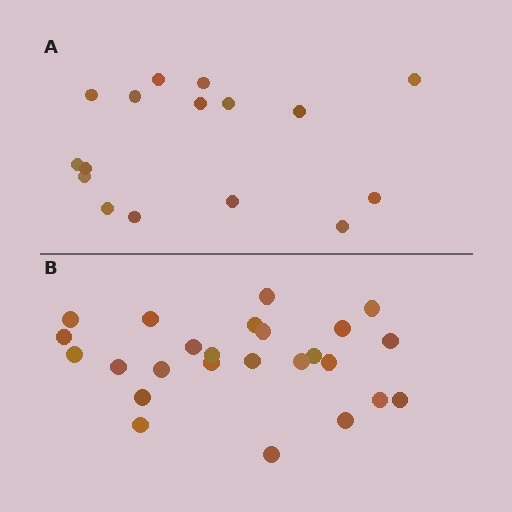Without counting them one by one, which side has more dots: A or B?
Region B (the bottom region) has more dots.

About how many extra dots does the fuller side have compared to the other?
Region B has roughly 8 or so more dots than region A.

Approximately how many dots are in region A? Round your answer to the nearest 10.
About 20 dots. (The exact count is 16, which rounds to 20.)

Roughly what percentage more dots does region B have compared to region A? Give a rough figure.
About 55% more.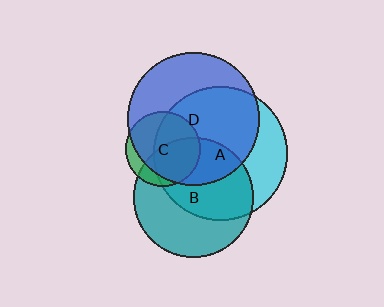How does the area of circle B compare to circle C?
Approximately 2.5 times.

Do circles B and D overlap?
Yes.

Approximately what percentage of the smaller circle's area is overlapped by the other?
Approximately 30%.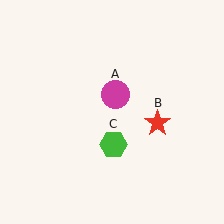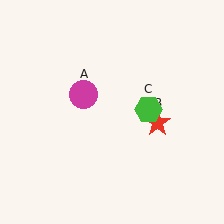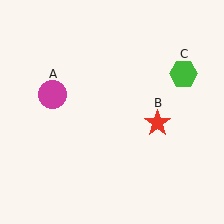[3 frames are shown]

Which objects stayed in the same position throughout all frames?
Red star (object B) remained stationary.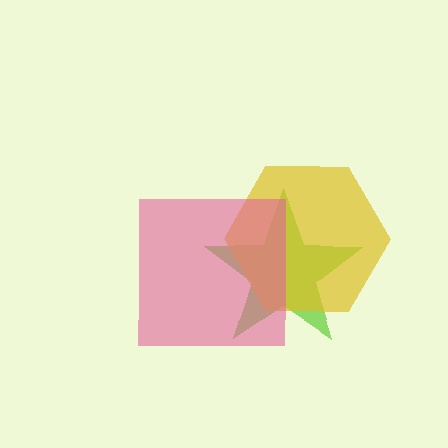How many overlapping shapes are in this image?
There are 3 overlapping shapes in the image.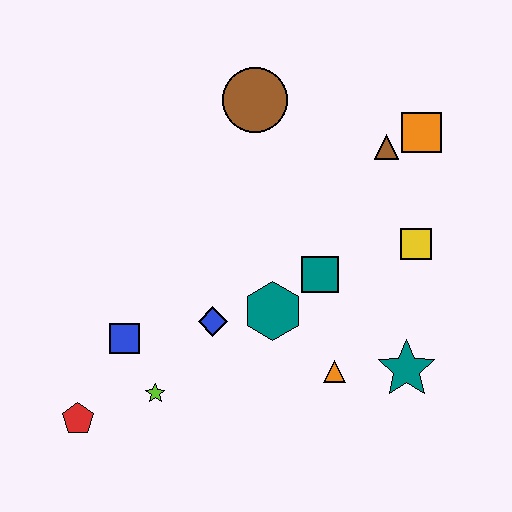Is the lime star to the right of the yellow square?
No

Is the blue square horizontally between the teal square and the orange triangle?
No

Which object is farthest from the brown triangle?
The red pentagon is farthest from the brown triangle.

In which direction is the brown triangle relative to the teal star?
The brown triangle is above the teal star.